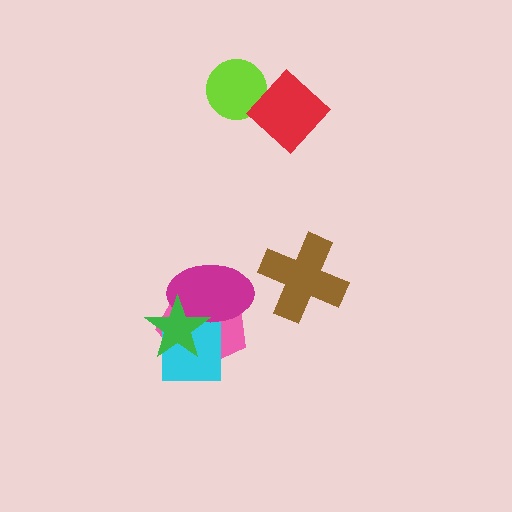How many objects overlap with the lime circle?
1 object overlaps with the lime circle.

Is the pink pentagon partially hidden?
Yes, it is partially covered by another shape.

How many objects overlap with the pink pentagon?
3 objects overlap with the pink pentagon.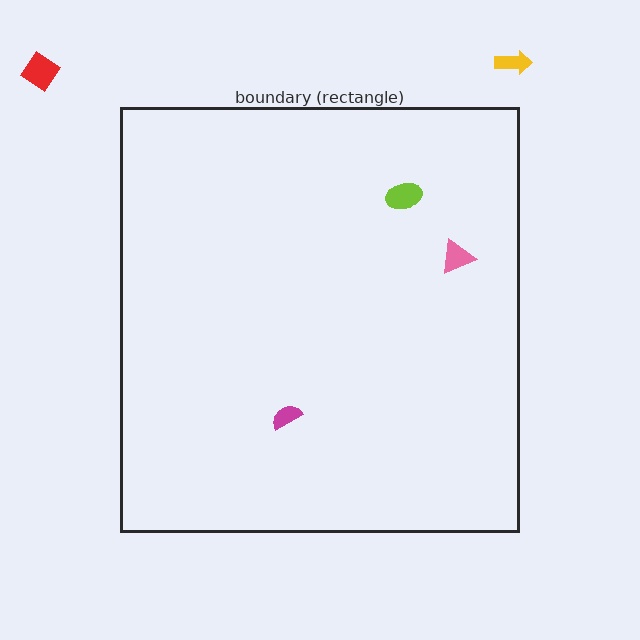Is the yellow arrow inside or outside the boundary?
Outside.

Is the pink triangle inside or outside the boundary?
Inside.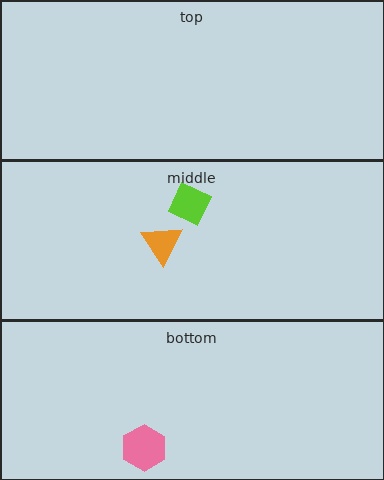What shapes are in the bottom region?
The pink hexagon.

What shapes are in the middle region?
The lime square, the orange triangle.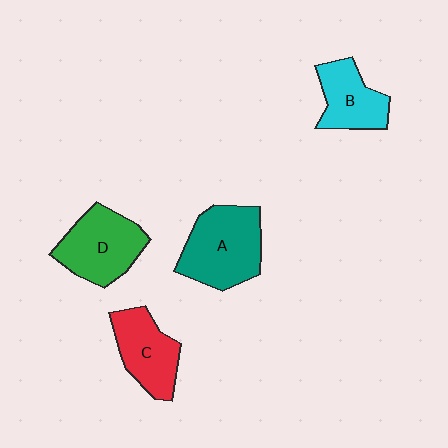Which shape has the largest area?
Shape A (teal).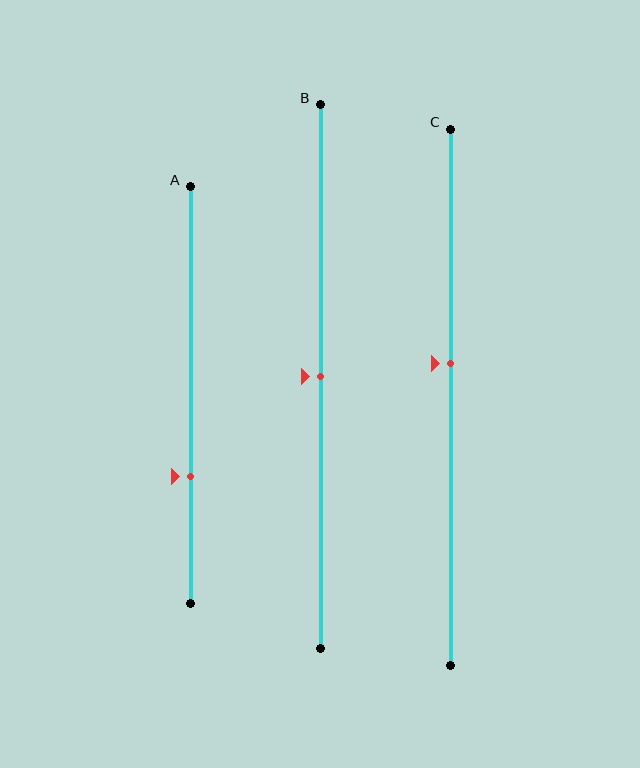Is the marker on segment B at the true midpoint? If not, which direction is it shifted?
Yes, the marker on segment B is at the true midpoint.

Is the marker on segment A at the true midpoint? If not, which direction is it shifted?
No, the marker on segment A is shifted downward by about 20% of the segment length.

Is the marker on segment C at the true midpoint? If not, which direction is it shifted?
No, the marker on segment C is shifted upward by about 6% of the segment length.